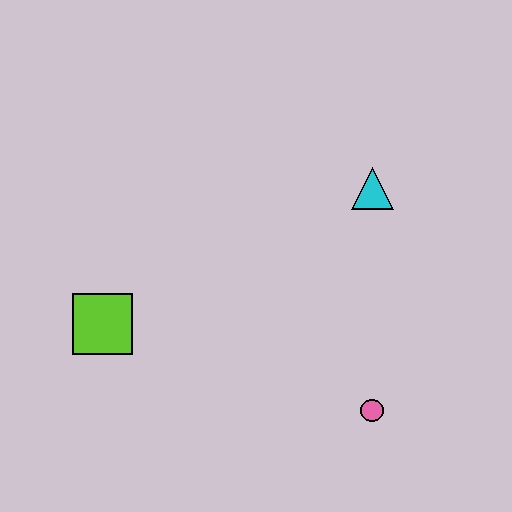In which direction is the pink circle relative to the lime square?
The pink circle is to the right of the lime square.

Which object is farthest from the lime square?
The cyan triangle is farthest from the lime square.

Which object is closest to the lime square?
The pink circle is closest to the lime square.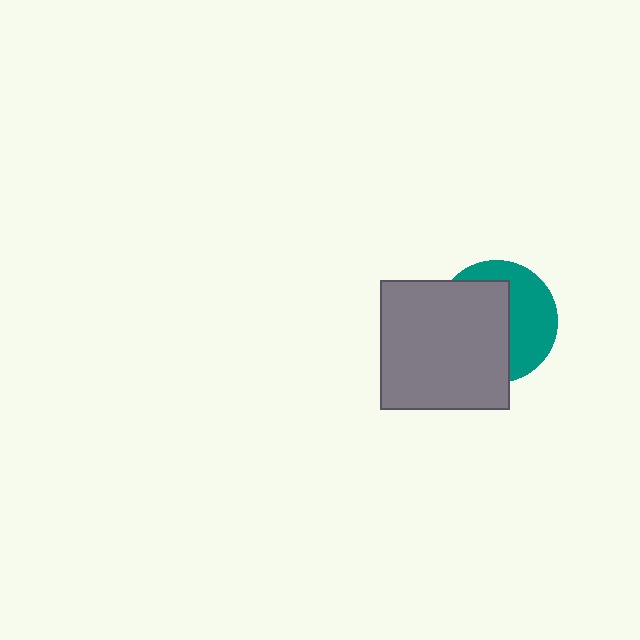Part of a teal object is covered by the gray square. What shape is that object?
It is a circle.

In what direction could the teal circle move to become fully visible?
The teal circle could move right. That would shift it out from behind the gray square entirely.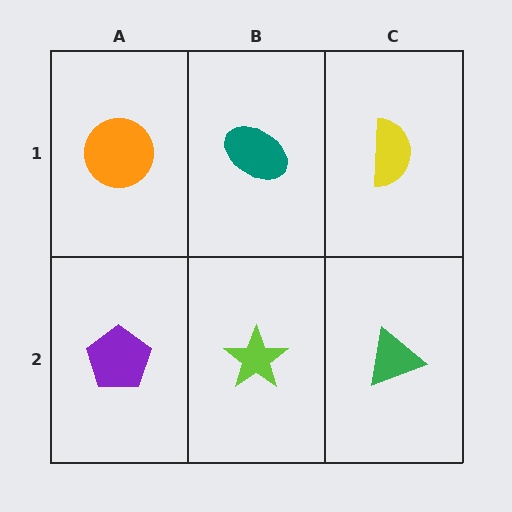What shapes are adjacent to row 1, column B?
A lime star (row 2, column B), an orange circle (row 1, column A), a yellow semicircle (row 1, column C).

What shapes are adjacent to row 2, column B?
A teal ellipse (row 1, column B), a purple pentagon (row 2, column A), a green triangle (row 2, column C).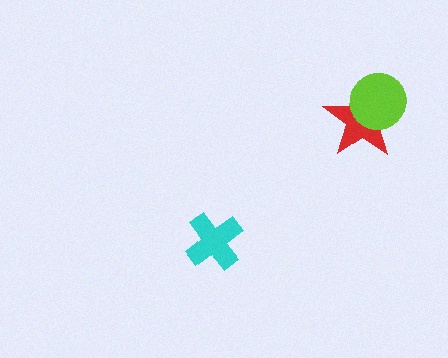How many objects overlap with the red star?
1 object overlaps with the red star.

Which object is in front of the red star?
The lime circle is in front of the red star.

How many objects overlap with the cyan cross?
0 objects overlap with the cyan cross.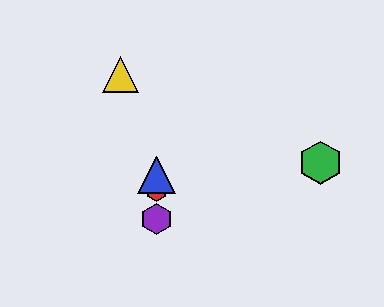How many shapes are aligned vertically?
3 shapes (the red hexagon, the blue triangle, the purple hexagon) are aligned vertically.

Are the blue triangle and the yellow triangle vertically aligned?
No, the blue triangle is at x≈156 and the yellow triangle is at x≈120.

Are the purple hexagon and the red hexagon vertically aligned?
Yes, both are at x≈156.